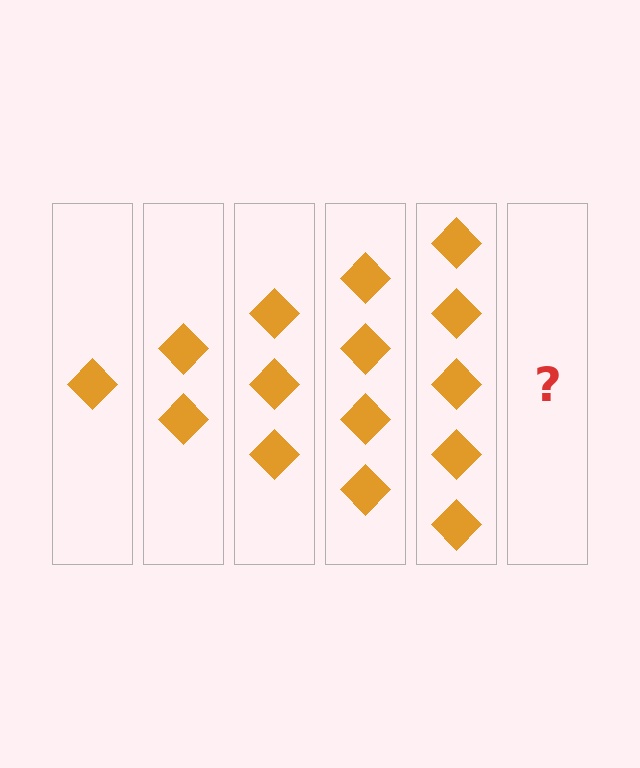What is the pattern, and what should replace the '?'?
The pattern is that each step adds one more diamond. The '?' should be 6 diamonds.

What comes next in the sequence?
The next element should be 6 diamonds.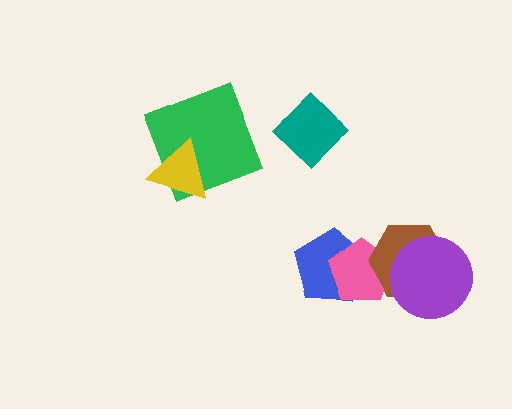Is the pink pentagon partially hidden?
Yes, it is partially covered by another shape.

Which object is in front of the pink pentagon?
The brown hexagon is in front of the pink pentagon.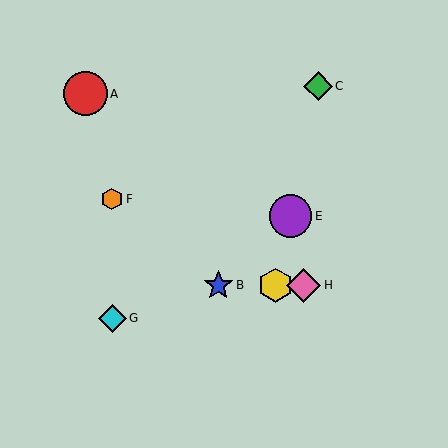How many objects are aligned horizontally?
3 objects (B, D, H) are aligned horizontally.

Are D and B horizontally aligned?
Yes, both are at y≈285.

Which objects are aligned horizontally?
Objects B, D, H are aligned horizontally.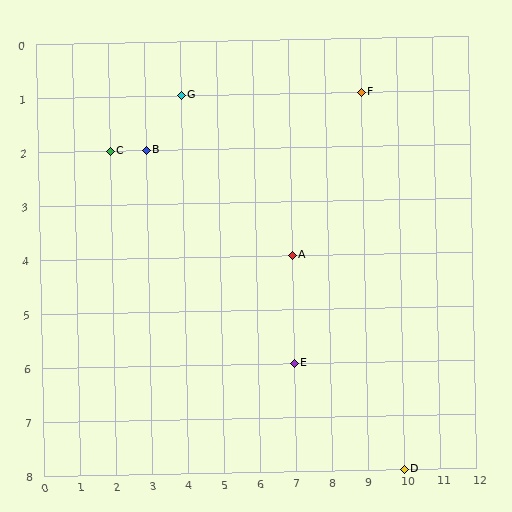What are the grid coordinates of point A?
Point A is at grid coordinates (7, 4).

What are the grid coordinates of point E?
Point E is at grid coordinates (7, 6).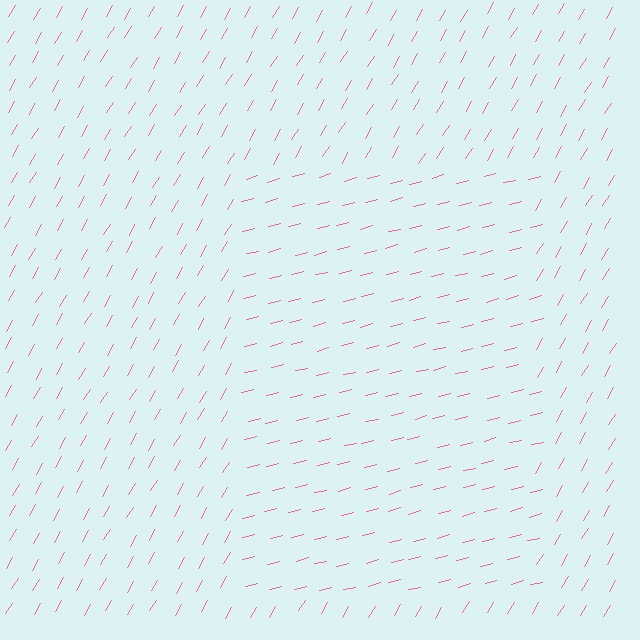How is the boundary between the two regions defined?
The boundary is defined purely by a change in line orientation (approximately 45 degrees difference). All lines are the same color and thickness.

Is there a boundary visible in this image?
Yes, there is a texture boundary formed by a change in line orientation.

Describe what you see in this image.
The image is filled with small pink line segments. A rectangle region in the image has lines oriented differently from the surrounding lines, creating a visible texture boundary.